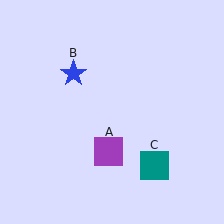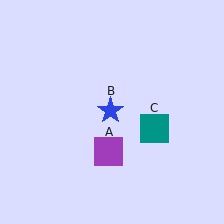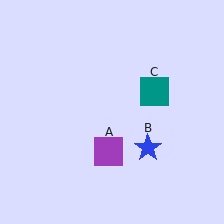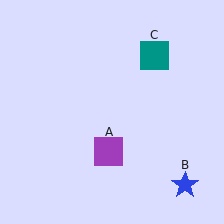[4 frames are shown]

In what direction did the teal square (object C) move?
The teal square (object C) moved up.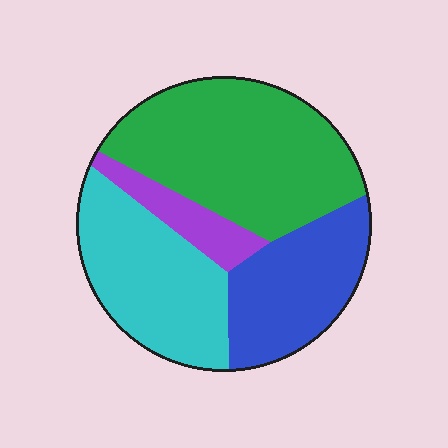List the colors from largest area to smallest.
From largest to smallest: green, cyan, blue, purple.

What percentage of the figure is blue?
Blue takes up between a sixth and a third of the figure.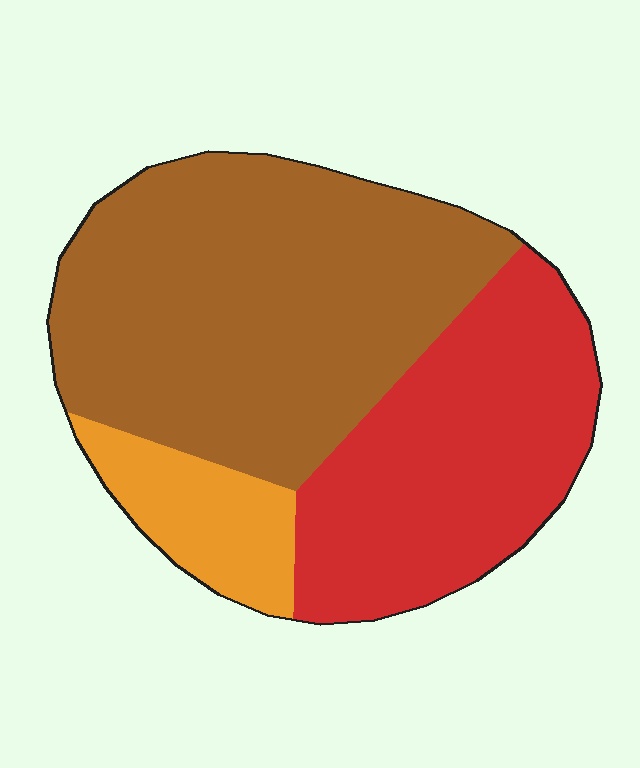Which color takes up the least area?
Orange, at roughly 10%.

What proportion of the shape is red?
Red takes up about one third (1/3) of the shape.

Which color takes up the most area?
Brown, at roughly 55%.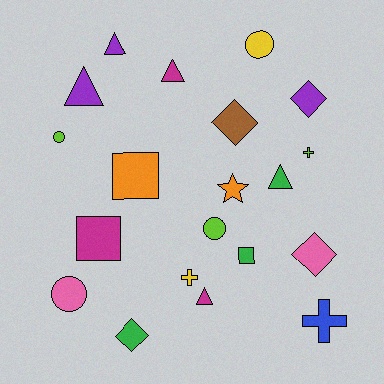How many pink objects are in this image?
There are 2 pink objects.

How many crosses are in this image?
There are 3 crosses.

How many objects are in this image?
There are 20 objects.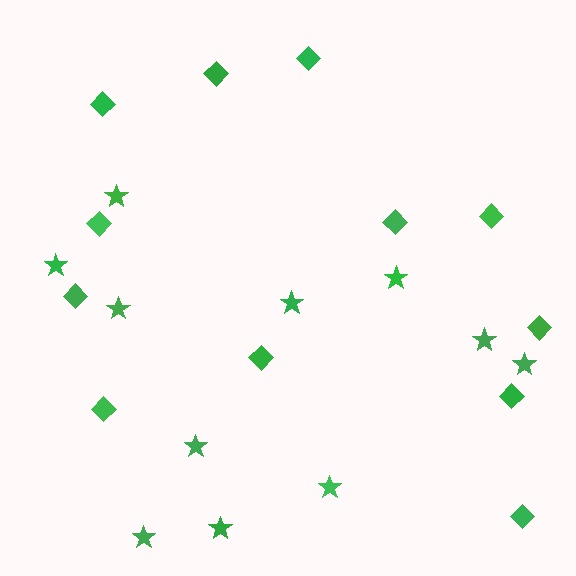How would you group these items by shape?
There are 2 groups: one group of stars (11) and one group of diamonds (12).